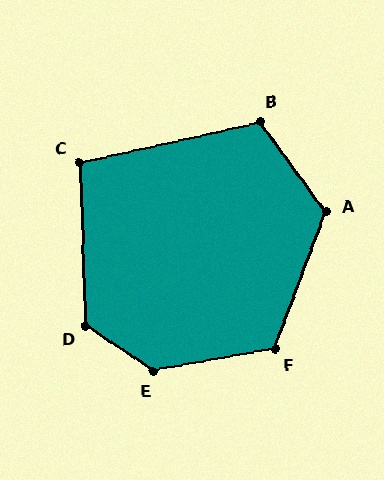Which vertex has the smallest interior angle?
C, at approximately 101 degrees.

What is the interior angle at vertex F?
Approximately 121 degrees (obtuse).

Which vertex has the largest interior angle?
E, at approximately 136 degrees.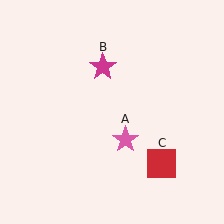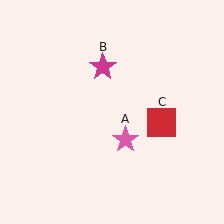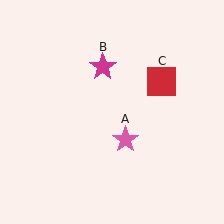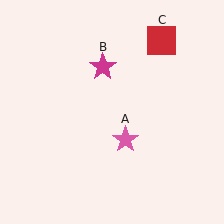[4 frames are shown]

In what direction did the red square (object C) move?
The red square (object C) moved up.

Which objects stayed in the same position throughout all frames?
Pink star (object A) and magenta star (object B) remained stationary.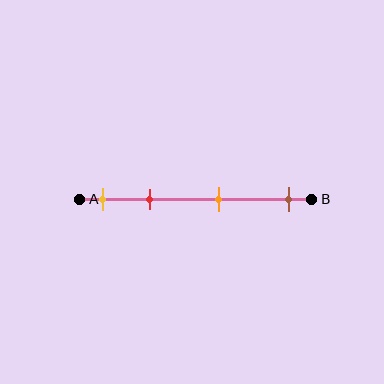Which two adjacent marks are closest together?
The yellow and red marks are the closest adjacent pair.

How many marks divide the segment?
There are 4 marks dividing the segment.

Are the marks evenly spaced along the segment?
No, the marks are not evenly spaced.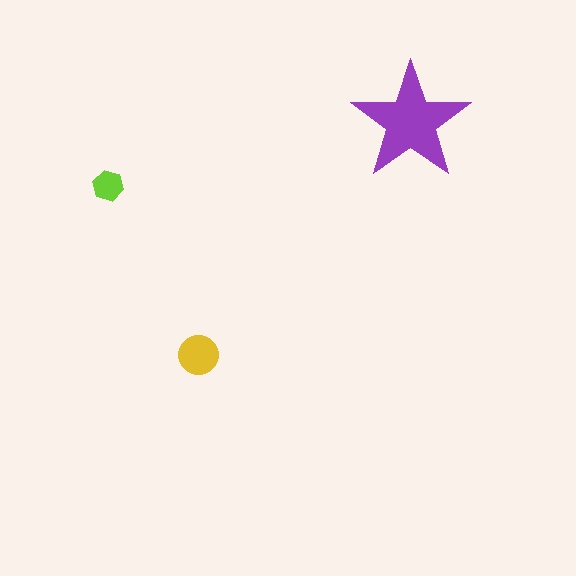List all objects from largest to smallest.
The purple star, the yellow circle, the lime hexagon.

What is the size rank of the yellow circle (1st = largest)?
2nd.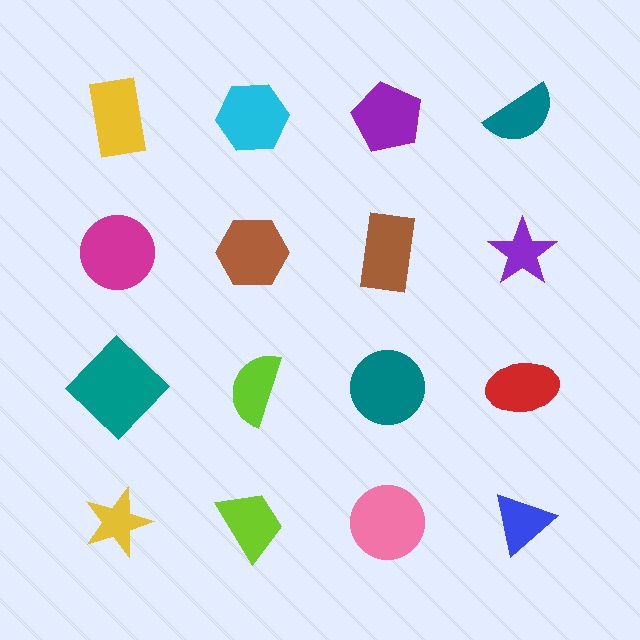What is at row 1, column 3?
A purple pentagon.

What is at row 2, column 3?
A brown rectangle.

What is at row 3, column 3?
A teal circle.